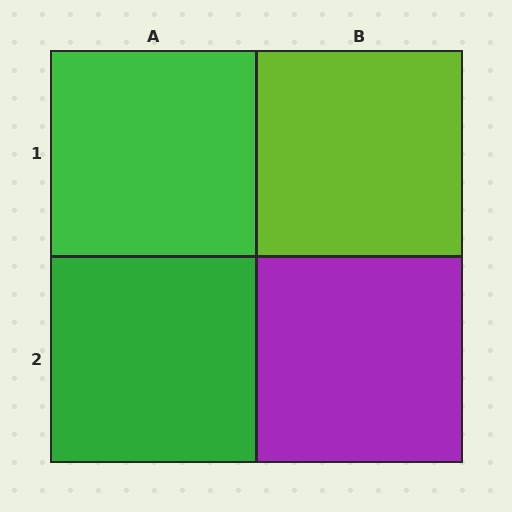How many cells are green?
2 cells are green.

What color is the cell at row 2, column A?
Green.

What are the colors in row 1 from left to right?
Green, lime.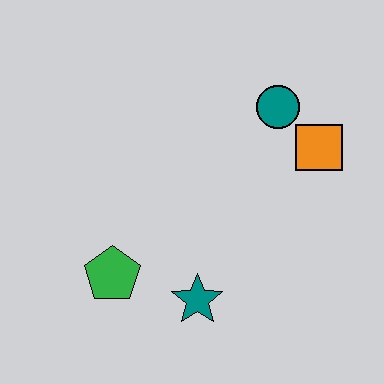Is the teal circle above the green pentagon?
Yes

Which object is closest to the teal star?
The green pentagon is closest to the teal star.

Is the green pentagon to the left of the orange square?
Yes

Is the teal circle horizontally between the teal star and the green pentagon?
No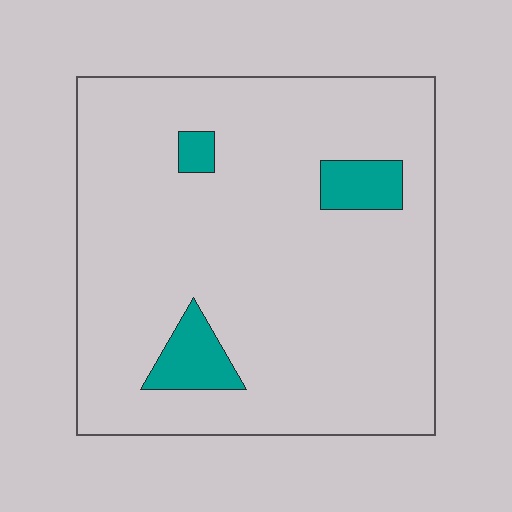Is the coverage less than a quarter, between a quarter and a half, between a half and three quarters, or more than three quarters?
Less than a quarter.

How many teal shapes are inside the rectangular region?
3.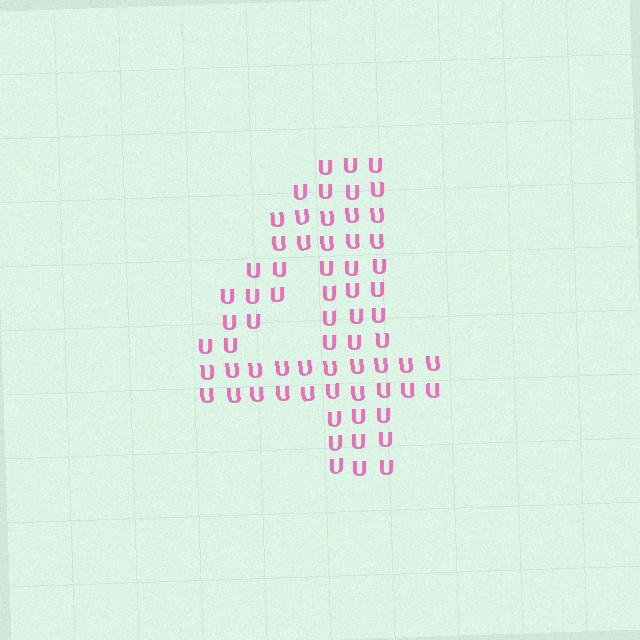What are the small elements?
The small elements are letter U's.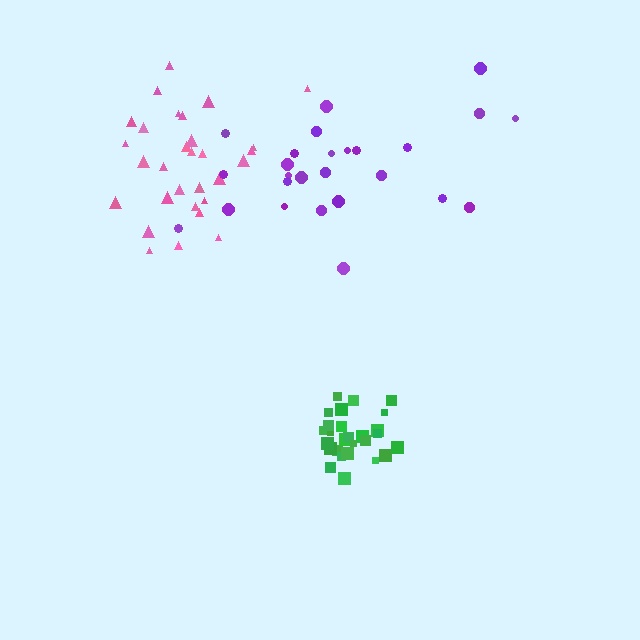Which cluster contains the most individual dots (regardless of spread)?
Pink (30).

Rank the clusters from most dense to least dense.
green, pink, purple.